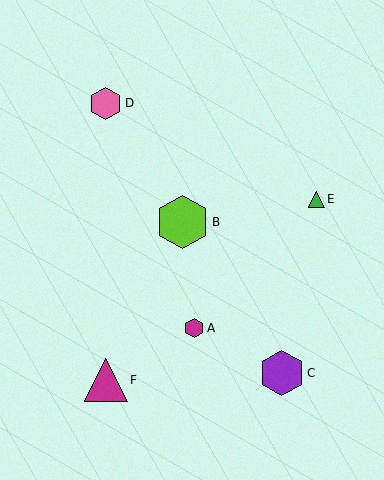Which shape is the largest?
The lime hexagon (labeled B) is the largest.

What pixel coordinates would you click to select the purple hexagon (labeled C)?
Click at (282, 373) to select the purple hexagon C.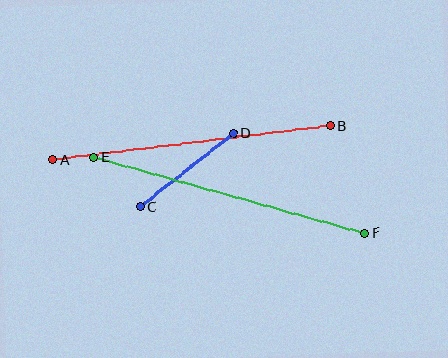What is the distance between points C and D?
The distance is approximately 119 pixels.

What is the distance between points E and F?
The distance is approximately 282 pixels.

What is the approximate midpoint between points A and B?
The midpoint is at approximately (192, 143) pixels.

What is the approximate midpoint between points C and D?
The midpoint is at approximately (187, 170) pixels.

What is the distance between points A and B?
The distance is approximately 280 pixels.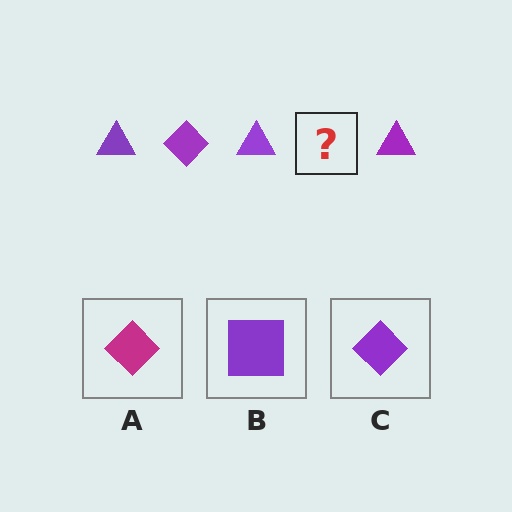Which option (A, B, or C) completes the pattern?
C.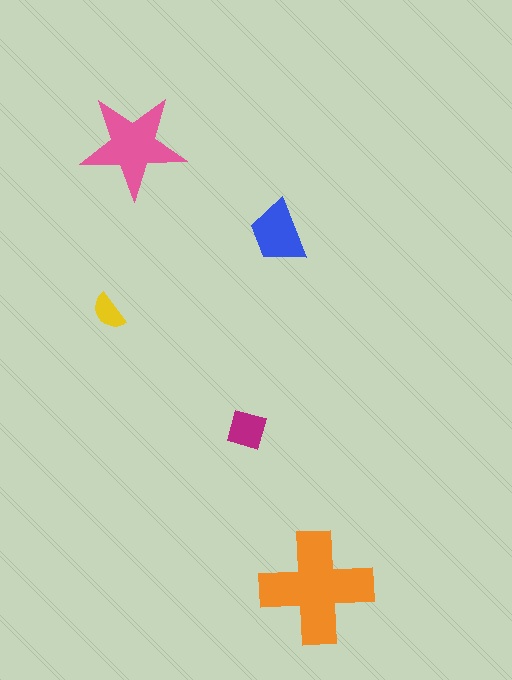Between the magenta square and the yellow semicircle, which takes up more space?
The magenta square.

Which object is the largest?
The orange cross.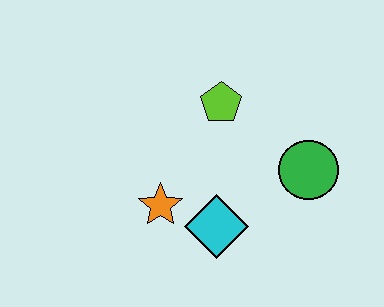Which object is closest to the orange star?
The cyan diamond is closest to the orange star.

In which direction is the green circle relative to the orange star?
The green circle is to the right of the orange star.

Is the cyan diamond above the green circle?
No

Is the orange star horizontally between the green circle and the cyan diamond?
No